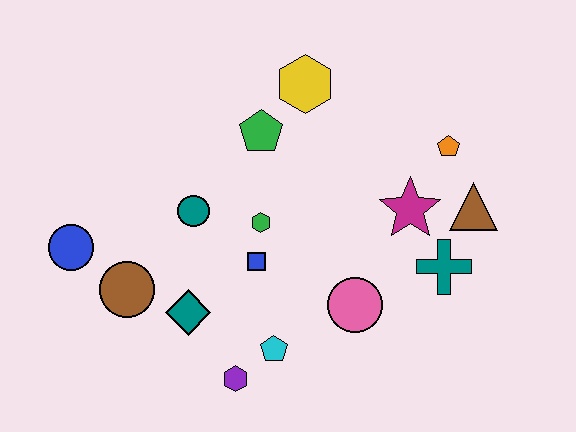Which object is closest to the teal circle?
The green hexagon is closest to the teal circle.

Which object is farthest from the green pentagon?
The purple hexagon is farthest from the green pentagon.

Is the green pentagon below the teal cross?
No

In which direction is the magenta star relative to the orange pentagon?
The magenta star is below the orange pentagon.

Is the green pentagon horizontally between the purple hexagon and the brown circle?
No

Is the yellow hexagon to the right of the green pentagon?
Yes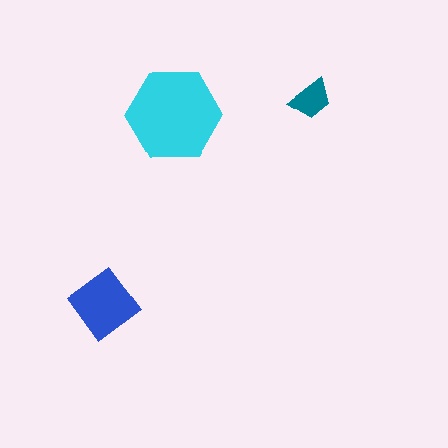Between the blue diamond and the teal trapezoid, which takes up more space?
The blue diamond.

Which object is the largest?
The cyan hexagon.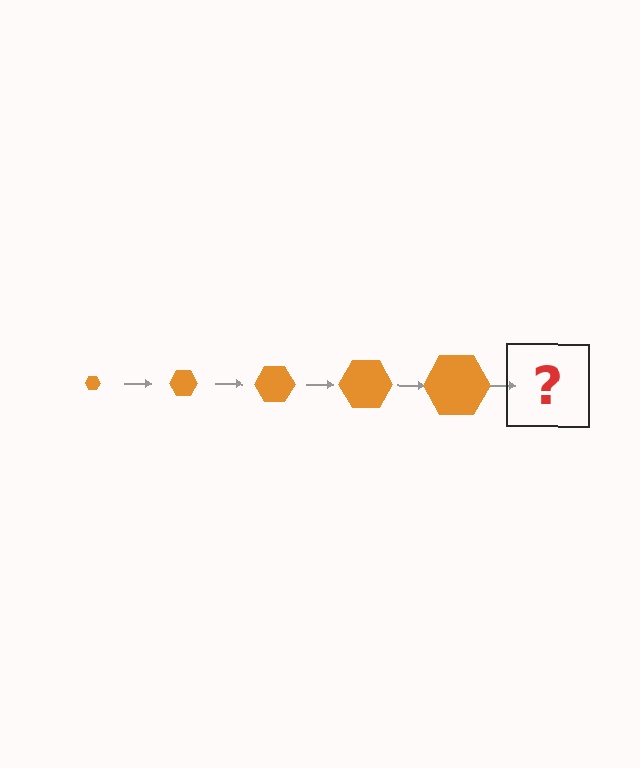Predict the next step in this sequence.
The next step is an orange hexagon, larger than the previous one.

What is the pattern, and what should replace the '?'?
The pattern is that the hexagon gets progressively larger each step. The '?' should be an orange hexagon, larger than the previous one.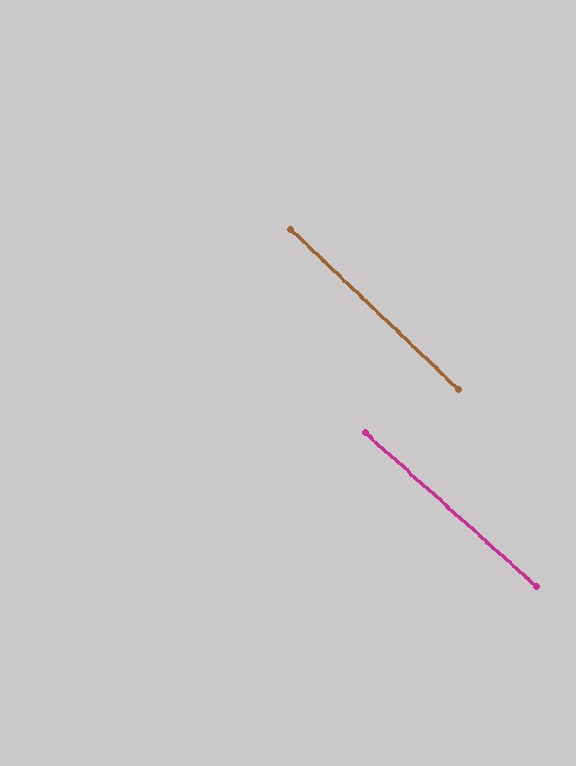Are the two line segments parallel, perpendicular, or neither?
Parallel — their directions differ by only 1.8°.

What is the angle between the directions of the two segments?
Approximately 2 degrees.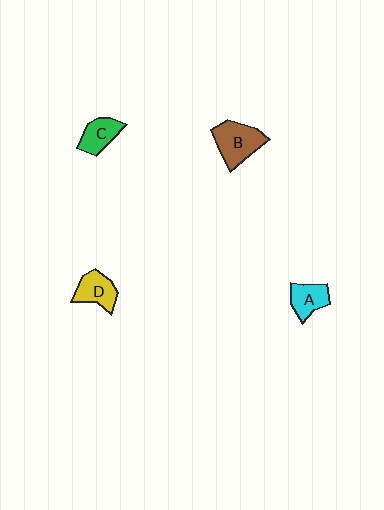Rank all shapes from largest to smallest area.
From largest to smallest: B (brown), D (yellow), C (green), A (cyan).